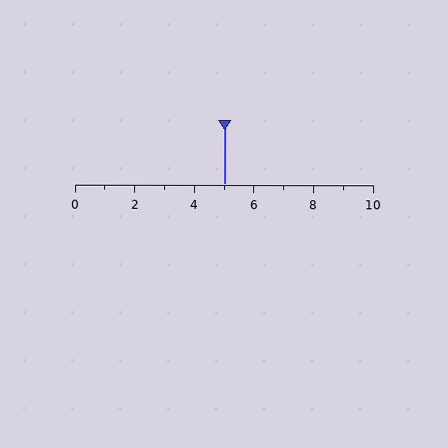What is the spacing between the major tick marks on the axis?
The major ticks are spaced 2 apart.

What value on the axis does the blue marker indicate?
The marker indicates approximately 5.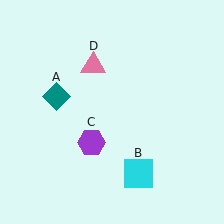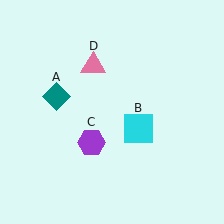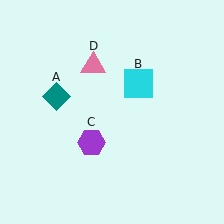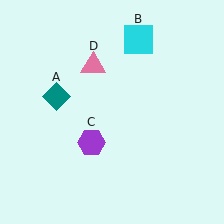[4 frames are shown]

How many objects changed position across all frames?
1 object changed position: cyan square (object B).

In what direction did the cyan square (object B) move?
The cyan square (object B) moved up.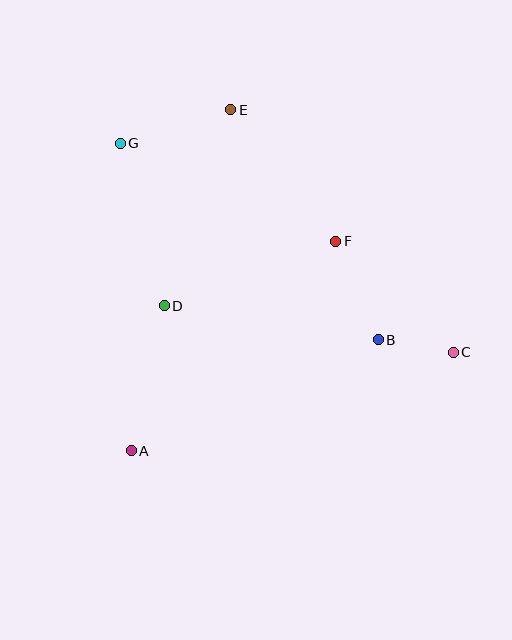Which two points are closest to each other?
Points B and C are closest to each other.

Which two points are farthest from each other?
Points C and G are farthest from each other.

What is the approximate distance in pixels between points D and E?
The distance between D and E is approximately 207 pixels.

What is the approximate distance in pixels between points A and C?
The distance between A and C is approximately 337 pixels.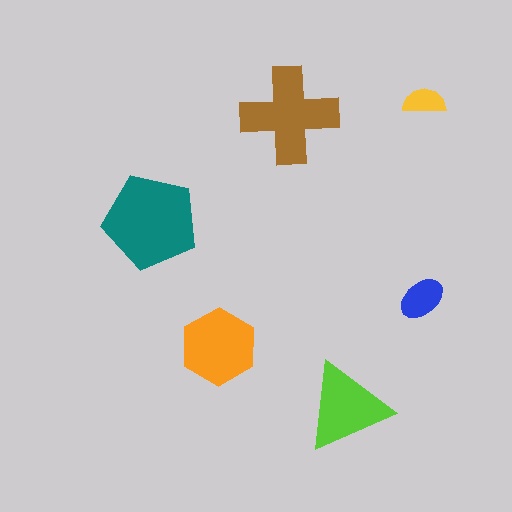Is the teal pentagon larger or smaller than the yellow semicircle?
Larger.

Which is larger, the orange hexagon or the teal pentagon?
The teal pentagon.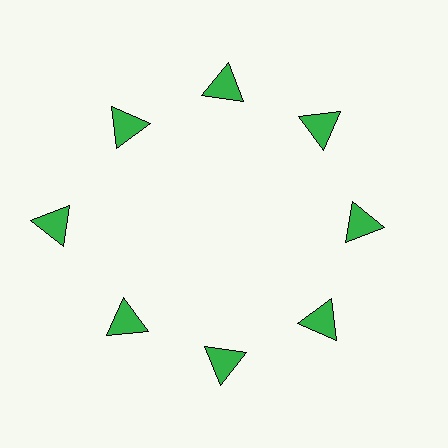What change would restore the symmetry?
The symmetry would be restored by moving it inward, back onto the ring so that all 8 triangles sit at equal angles and equal distance from the center.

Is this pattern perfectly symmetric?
No. The 8 green triangles are arranged in a ring, but one element near the 9 o'clock position is pushed outward from the center, breaking the 8-fold rotational symmetry.